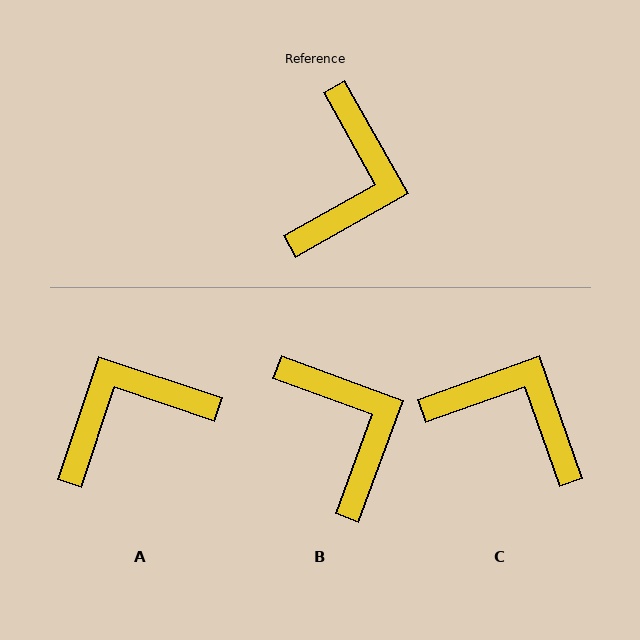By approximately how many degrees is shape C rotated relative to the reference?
Approximately 80 degrees counter-clockwise.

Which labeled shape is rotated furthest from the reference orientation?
A, about 132 degrees away.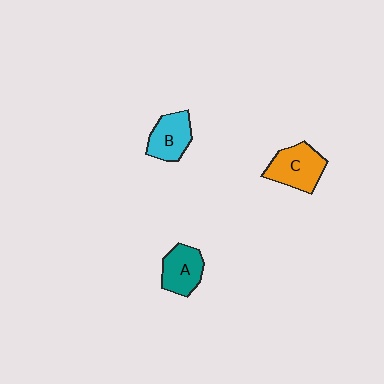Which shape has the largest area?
Shape C (orange).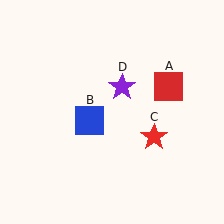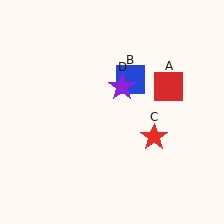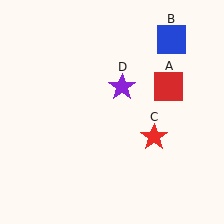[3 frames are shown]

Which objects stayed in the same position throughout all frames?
Red square (object A) and red star (object C) and purple star (object D) remained stationary.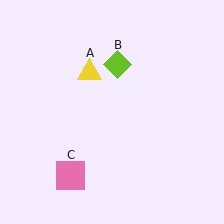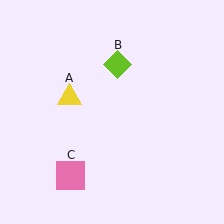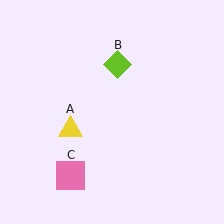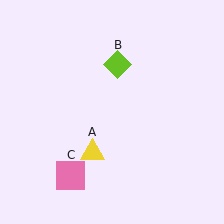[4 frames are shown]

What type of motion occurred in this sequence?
The yellow triangle (object A) rotated counterclockwise around the center of the scene.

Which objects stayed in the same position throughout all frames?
Lime diamond (object B) and pink square (object C) remained stationary.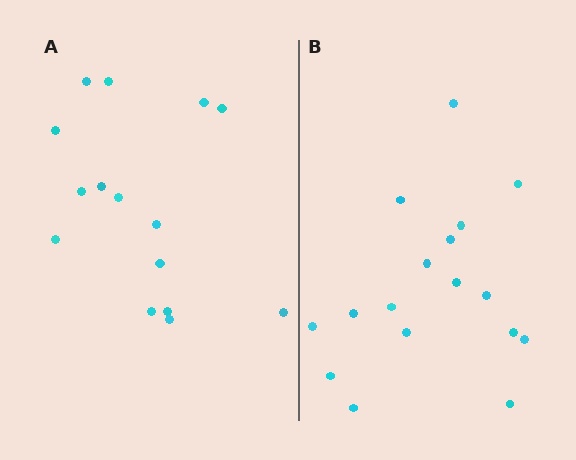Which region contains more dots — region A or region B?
Region B (the right region) has more dots.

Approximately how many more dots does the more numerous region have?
Region B has just a few more — roughly 2 or 3 more dots than region A.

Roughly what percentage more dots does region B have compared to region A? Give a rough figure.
About 15% more.